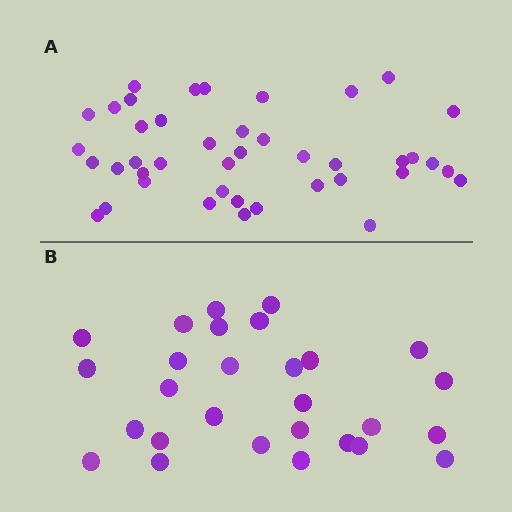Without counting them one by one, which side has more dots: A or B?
Region A (the top region) has more dots.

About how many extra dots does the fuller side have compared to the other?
Region A has approximately 15 more dots than region B.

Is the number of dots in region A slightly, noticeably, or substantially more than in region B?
Region A has substantially more. The ratio is roughly 1.5 to 1.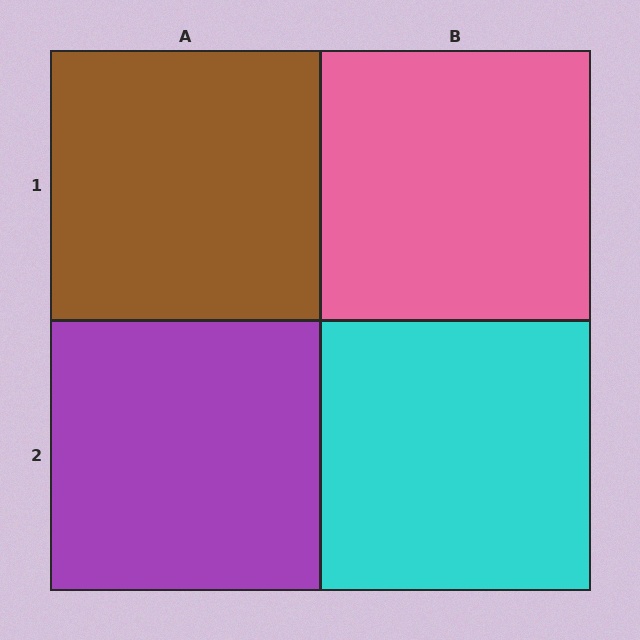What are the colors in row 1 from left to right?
Brown, pink.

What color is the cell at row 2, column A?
Purple.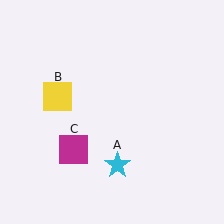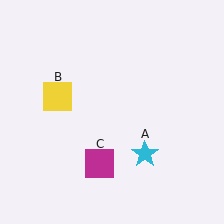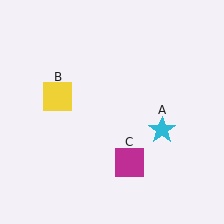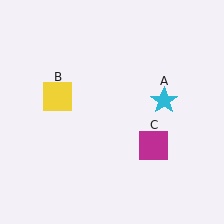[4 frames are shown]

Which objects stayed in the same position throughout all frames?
Yellow square (object B) remained stationary.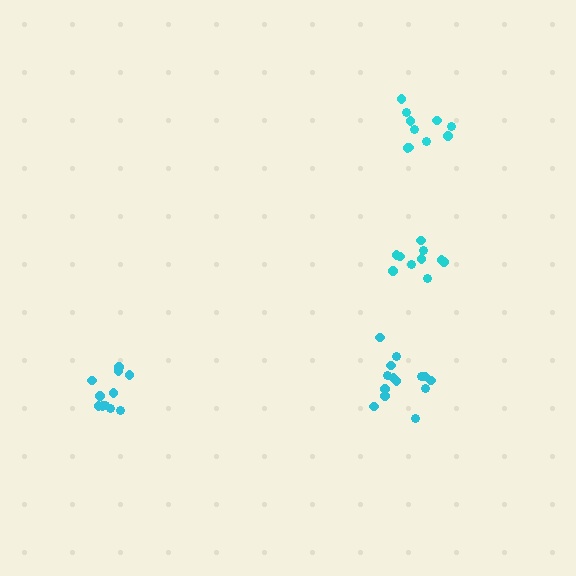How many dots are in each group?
Group 1: 14 dots, Group 2: 10 dots, Group 3: 10 dots, Group 4: 11 dots (45 total).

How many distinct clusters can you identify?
There are 4 distinct clusters.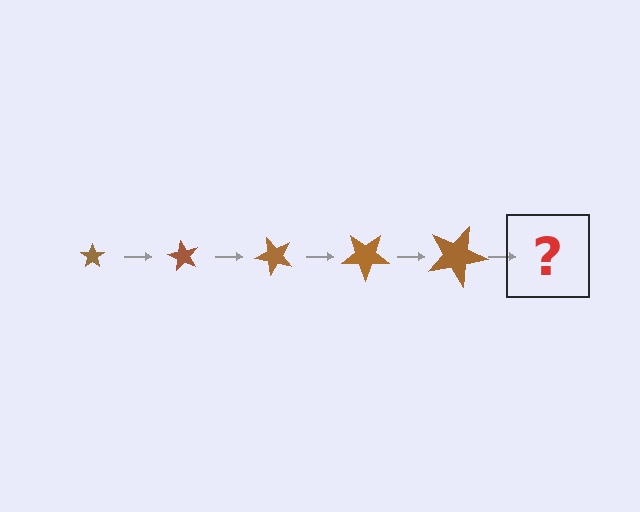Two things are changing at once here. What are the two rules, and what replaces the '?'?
The two rules are that the star grows larger each step and it rotates 60 degrees each step. The '?' should be a star, larger than the previous one and rotated 300 degrees from the start.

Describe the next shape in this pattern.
It should be a star, larger than the previous one and rotated 300 degrees from the start.